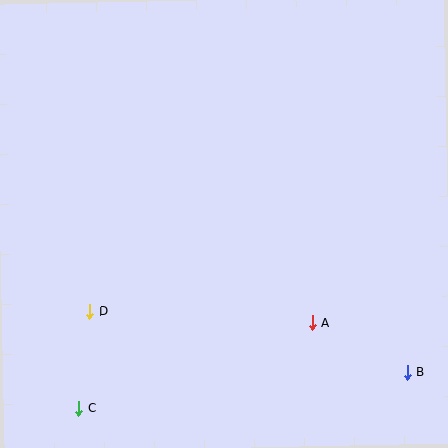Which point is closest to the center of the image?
Point A at (312, 323) is closest to the center.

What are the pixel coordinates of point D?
Point D is at (90, 311).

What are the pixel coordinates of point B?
Point B is at (407, 373).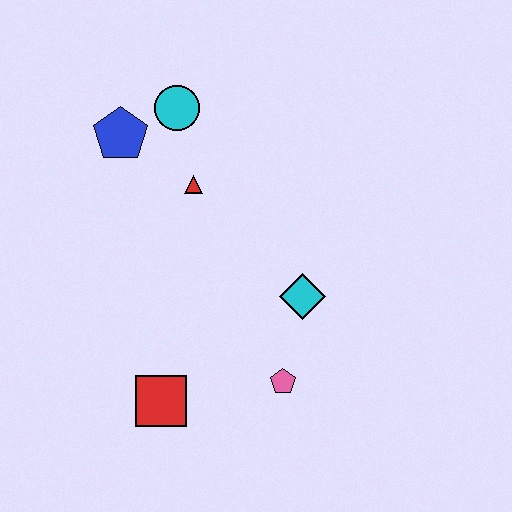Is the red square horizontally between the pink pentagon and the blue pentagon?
Yes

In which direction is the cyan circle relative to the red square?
The cyan circle is above the red square.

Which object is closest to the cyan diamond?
The pink pentagon is closest to the cyan diamond.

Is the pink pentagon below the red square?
No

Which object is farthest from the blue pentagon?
The pink pentagon is farthest from the blue pentagon.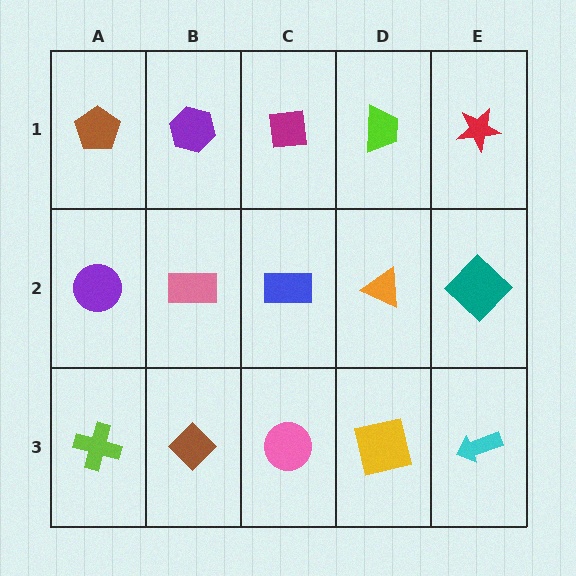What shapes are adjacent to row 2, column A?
A brown pentagon (row 1, column A), a lime cross (row 3, column A), a pink rectangle (row 2, column B).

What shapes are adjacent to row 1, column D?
An orange triangle (row 2, column D), a magenta square (row 1, column C), a red star (row 1, column E).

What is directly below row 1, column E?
A teal diamond.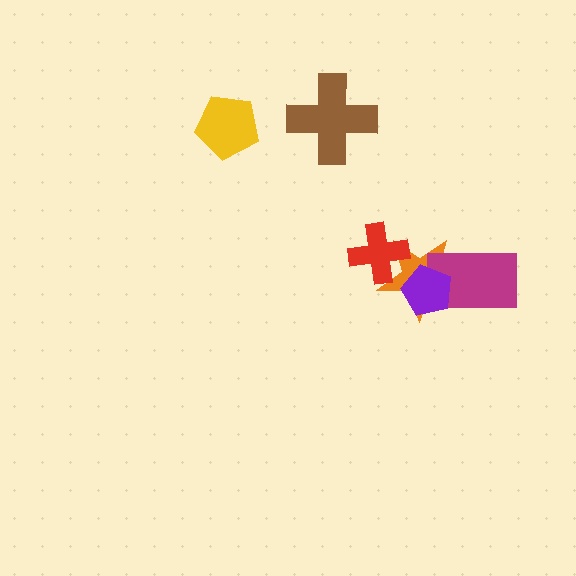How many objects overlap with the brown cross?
0 objects overlap with the brown cross.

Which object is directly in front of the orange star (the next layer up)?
The magenta rectangle is directly in front of the orange star.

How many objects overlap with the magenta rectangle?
2 objects overlap with the magenta rectangle.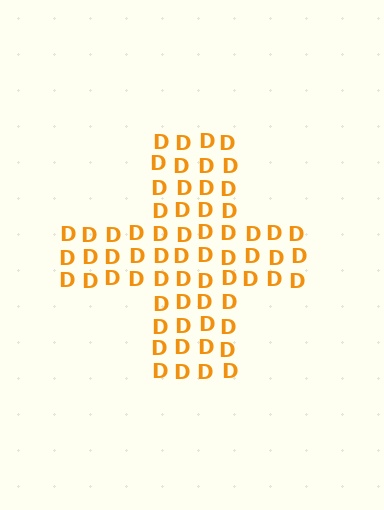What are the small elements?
The small elements are letter D's.